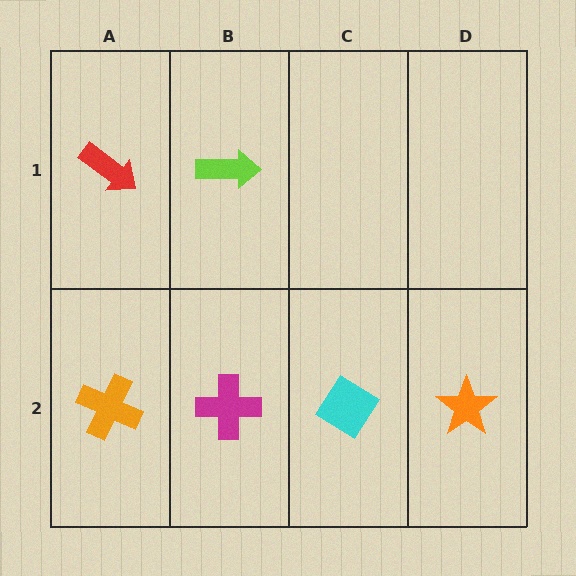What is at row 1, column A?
A red arrow.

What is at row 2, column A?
An orange cross.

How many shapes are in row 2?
4 shapes.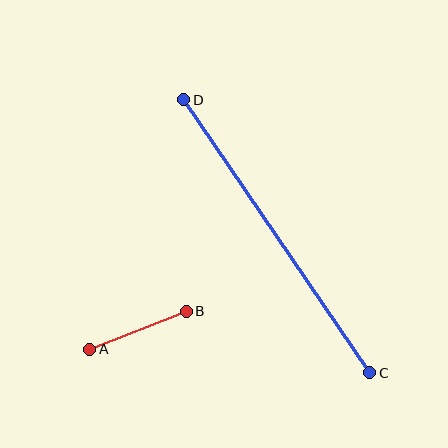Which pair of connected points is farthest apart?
Points C and D are farthest apart.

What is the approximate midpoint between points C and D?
The midpoint is at approximately (277, 236) pixels.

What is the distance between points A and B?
The distance is approximately 103 pixels.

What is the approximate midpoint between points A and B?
The midpoint is at approximately (138, 330) pixels.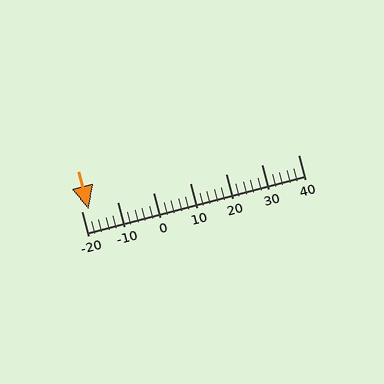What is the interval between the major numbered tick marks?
The major tick marks are spaced 10 units apart.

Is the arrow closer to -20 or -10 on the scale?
The arrow is closer to -20.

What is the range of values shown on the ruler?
The ruler shows values from -20 to 40.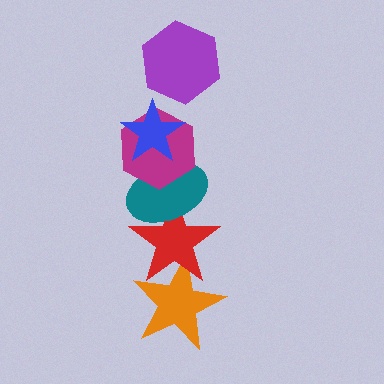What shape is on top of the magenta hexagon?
The blue star is on top of the magenta hexagon.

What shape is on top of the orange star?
The red star is on top of the orange star.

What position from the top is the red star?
The red star is 5th from the top.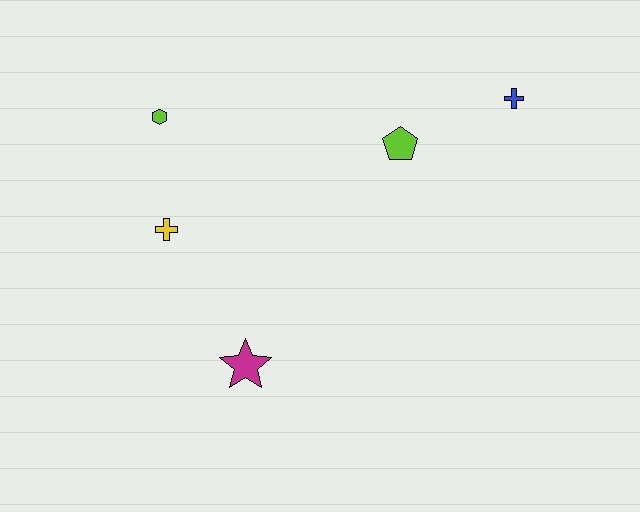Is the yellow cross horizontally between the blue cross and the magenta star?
No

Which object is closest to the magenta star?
The yellow cross is closest to the magenta star.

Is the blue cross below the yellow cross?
No